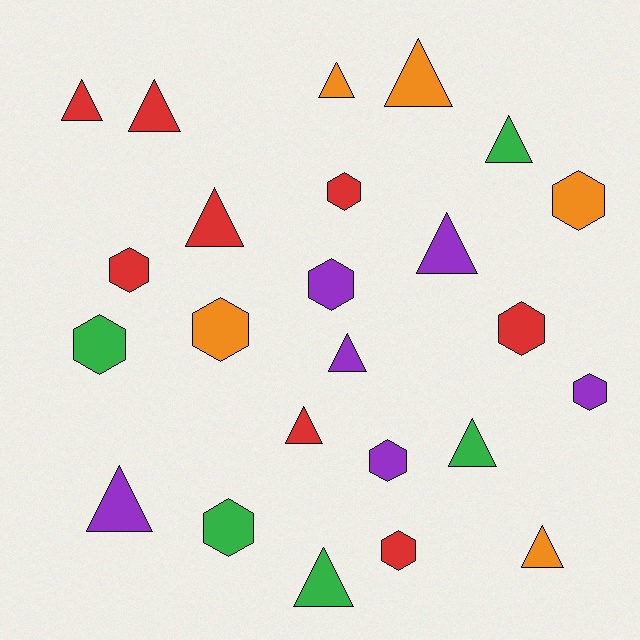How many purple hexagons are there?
There are 3 purple hexagons.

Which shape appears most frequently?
Triangle, with 13 objects.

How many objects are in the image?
There are 24 objects.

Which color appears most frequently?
Red, with 8 objects.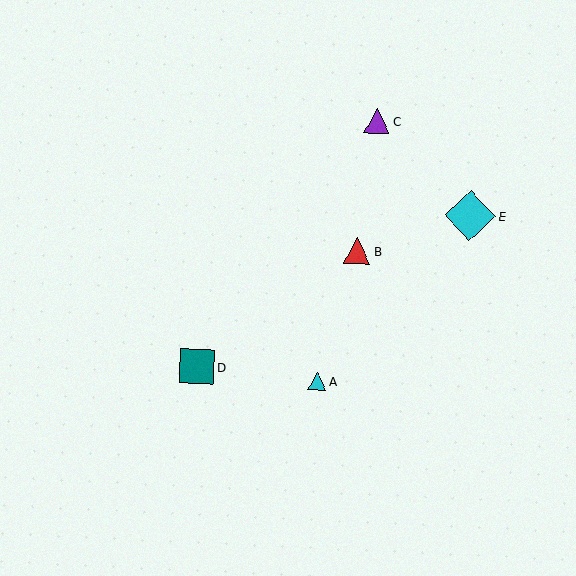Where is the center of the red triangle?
The center of the red triangle is at (357, 251).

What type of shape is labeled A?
Shape A is a cyan triangle.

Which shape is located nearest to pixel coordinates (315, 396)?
The cyan triangle (labeled A) at (317, 381) is nearest to that location.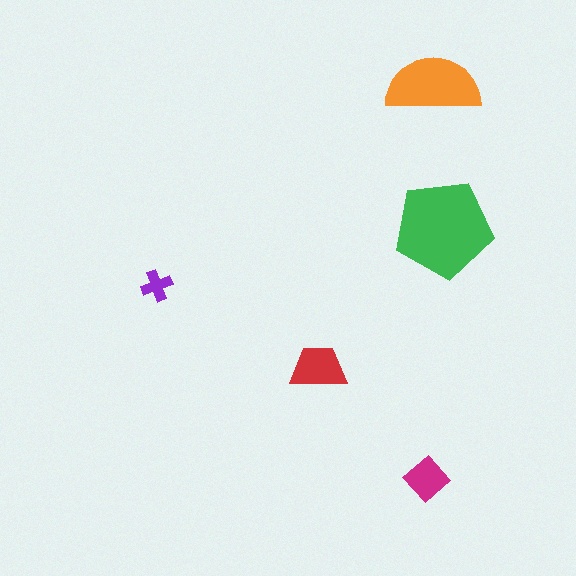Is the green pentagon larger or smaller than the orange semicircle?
Larger.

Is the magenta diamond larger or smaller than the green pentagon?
Smaller.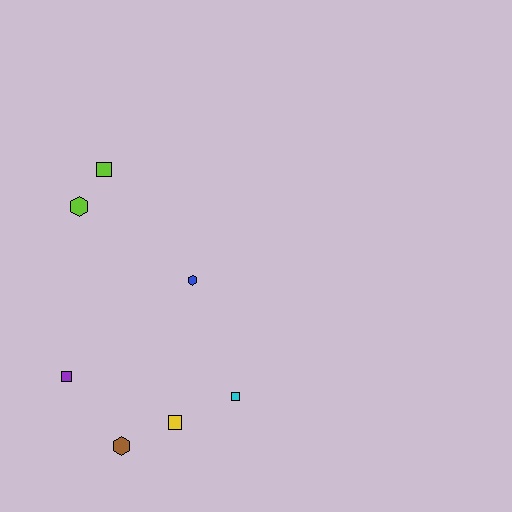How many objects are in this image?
There are 7 objects.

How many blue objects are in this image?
There is 1 blue object.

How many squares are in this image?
There are 4 squares.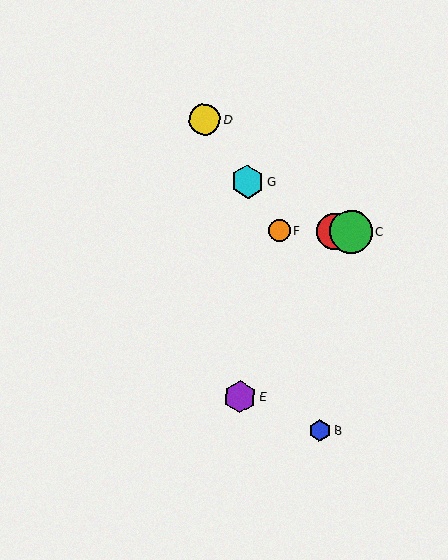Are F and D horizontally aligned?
No, F is at y≈230 and D is at y≈120.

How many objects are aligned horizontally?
3 objects (A, C, F) are aligned horizontally.